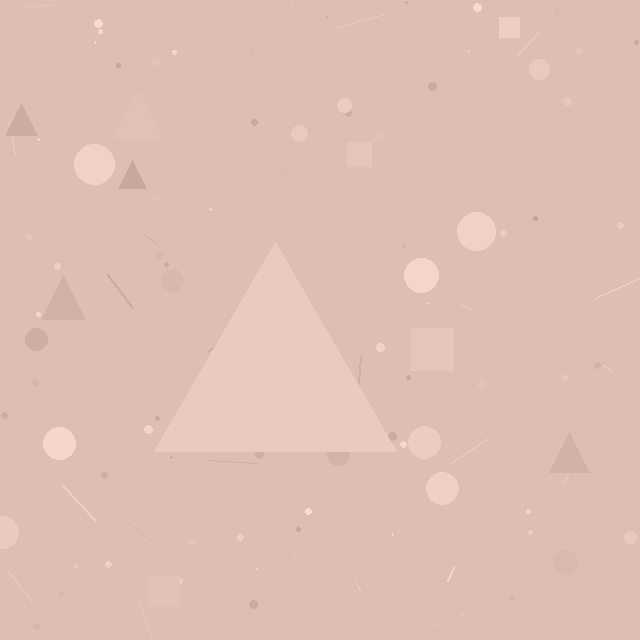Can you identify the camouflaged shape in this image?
The camouflaged shape is a triangle.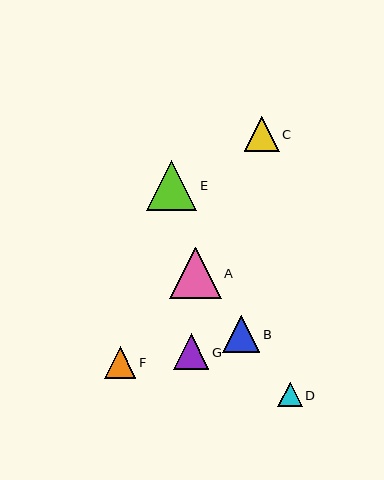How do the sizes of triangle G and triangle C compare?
Triangle G and triangle C are approximately the same size.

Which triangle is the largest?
Triangle A is the largest with a size of approximately 51 pixels.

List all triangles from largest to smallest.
From largest to smallest: A, E, B, G, C, F, D.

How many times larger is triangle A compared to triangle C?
Triangle A is approximately 1.5 times the size of triangle C.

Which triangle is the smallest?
Triangle D is the smallest with a size of approximately 24 pixels.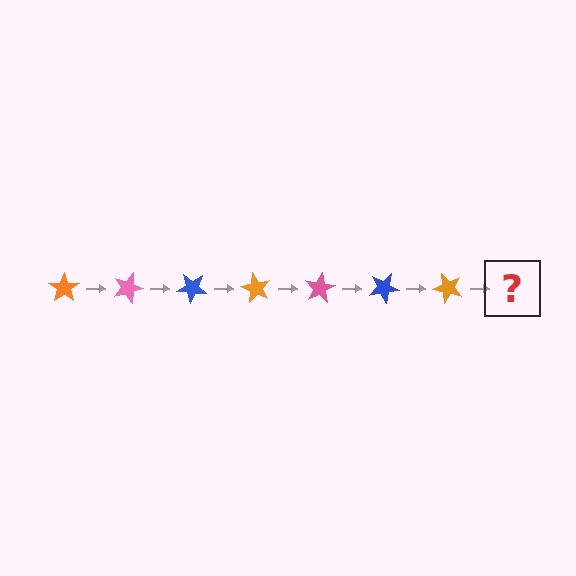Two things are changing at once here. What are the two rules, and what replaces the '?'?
The two rules are that it rotates 20 degrees each step and the color cycles through orange, pink, and blue. The '?' should be a pink star, rotated 140 degrees from the start.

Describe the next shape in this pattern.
It should be a pink star, rotated 140 degrees from the start.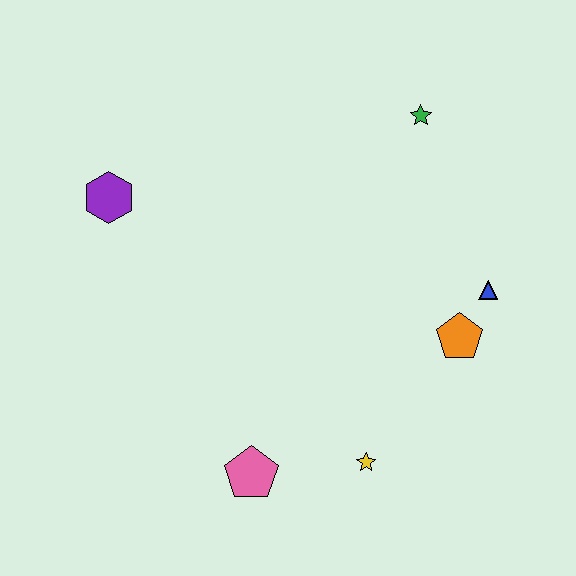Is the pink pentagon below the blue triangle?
Yes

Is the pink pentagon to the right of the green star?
No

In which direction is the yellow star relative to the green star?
The yellow star is below the green star.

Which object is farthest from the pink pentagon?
The green star is farthest from the pink pentagon.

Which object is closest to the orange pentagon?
The blue triangle is closest to the orange pentagon.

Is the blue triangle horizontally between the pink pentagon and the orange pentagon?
No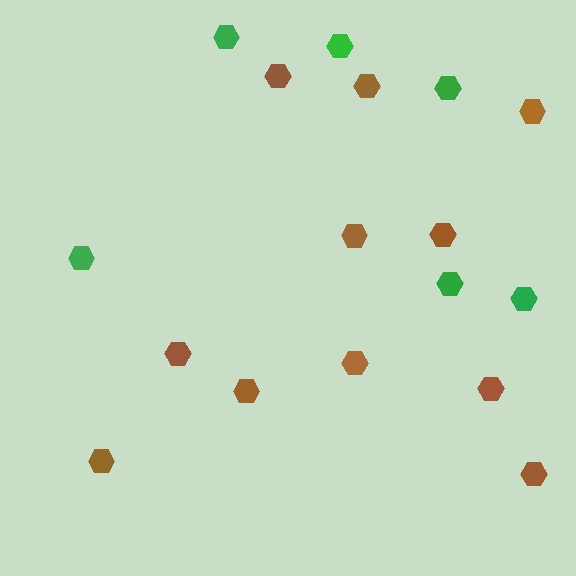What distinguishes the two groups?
There are 2 groups: one group of brown hexagons (11) and one group of green hexagons (6).